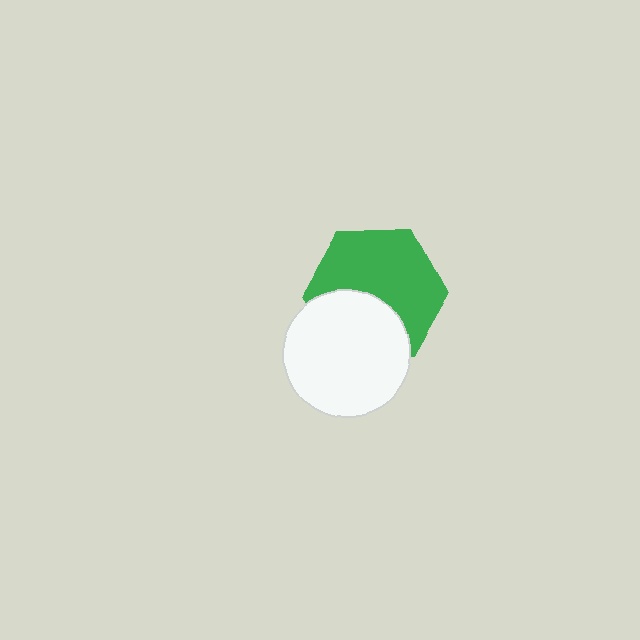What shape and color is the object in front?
The object in front is a white circle.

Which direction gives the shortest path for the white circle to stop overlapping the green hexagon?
Moving down gives the shortest separation.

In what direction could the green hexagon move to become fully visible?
The green hexagon could move up. That would shift it out from behind the white circle entirely.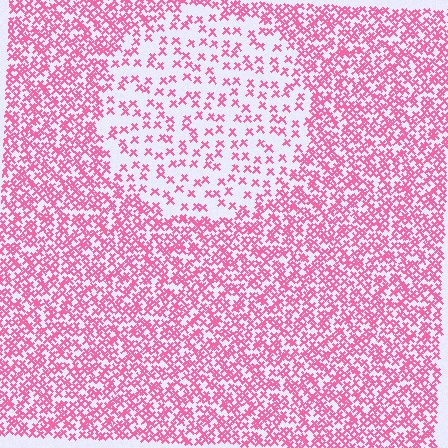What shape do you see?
I see a circle.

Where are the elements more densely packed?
The elements are more densely packed outside the circle boundary.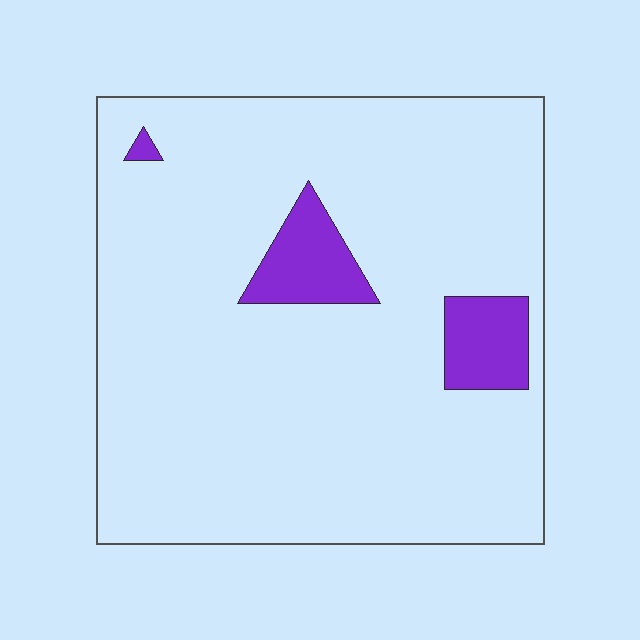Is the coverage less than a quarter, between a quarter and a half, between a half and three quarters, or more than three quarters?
Less than a quarter.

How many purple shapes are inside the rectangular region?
3.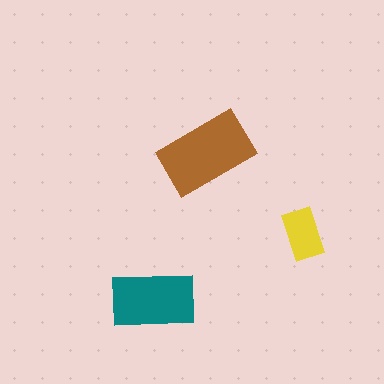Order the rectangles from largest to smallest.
the brown one, the teal one, the yellow one.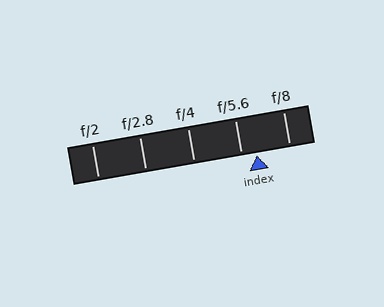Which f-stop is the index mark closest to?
The index mark is closest to f/5.6.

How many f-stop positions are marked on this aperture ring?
There are 5 f-stop positions marked.